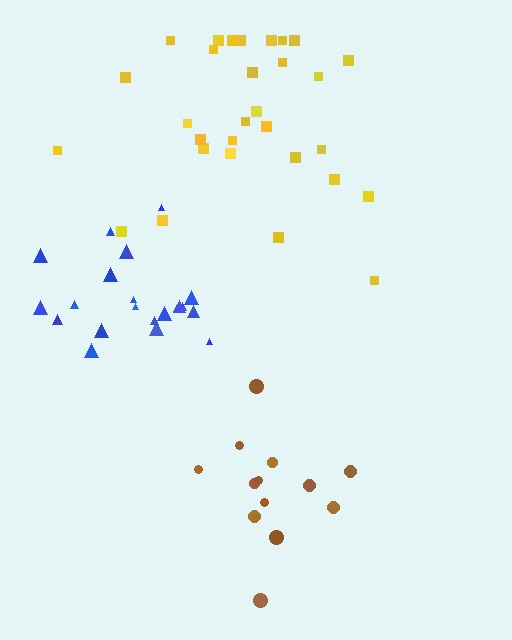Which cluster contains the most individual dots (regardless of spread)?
Yellow (31).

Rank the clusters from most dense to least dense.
blue, brown, yellow.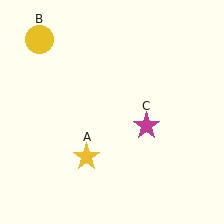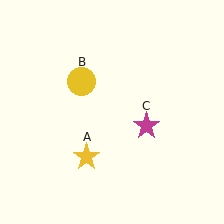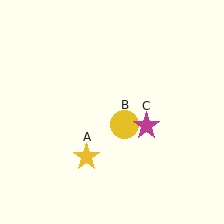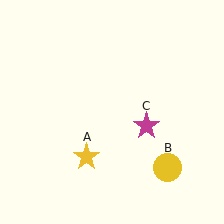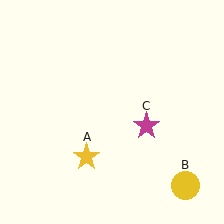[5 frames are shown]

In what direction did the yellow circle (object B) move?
The yellow circle (object B) moved down and to the right.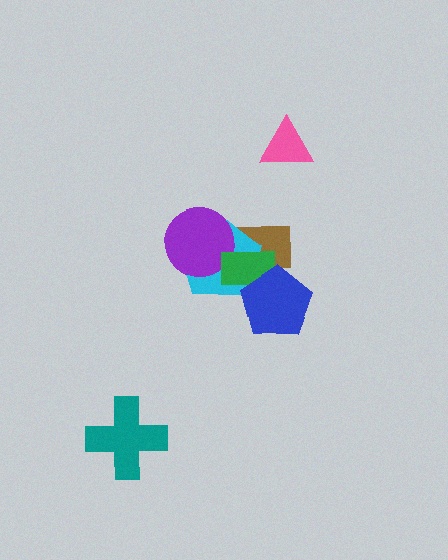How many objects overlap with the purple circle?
3 objects overlap with the purple circle.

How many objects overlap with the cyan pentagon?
4 objects overlap with the cyan pentagon.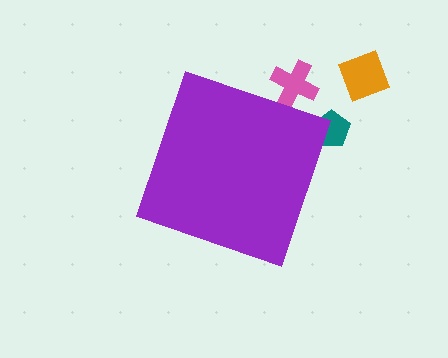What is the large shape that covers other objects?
A purple diamond.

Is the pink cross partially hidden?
Yes, the pink cross is partially hidden behind the purple diamond.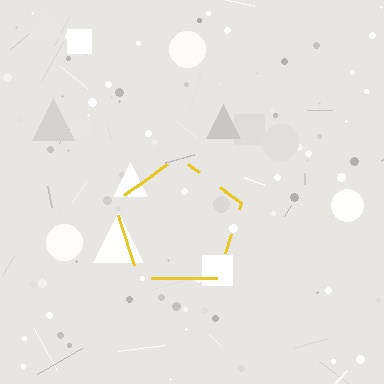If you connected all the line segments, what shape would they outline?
They would outline a pentagon.